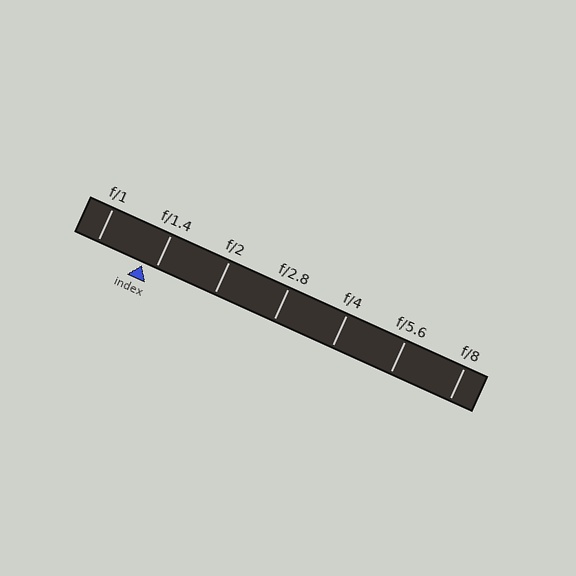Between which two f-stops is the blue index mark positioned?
The index mark is between f/1 and f/1.4.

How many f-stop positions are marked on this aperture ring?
There are 7 f-stop positions marked.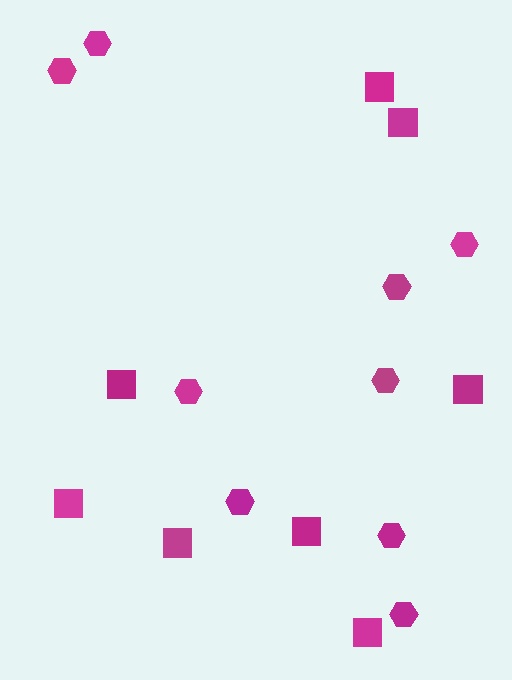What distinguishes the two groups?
There are 2 groups: one group of squares (8) and one group of hexagons (9).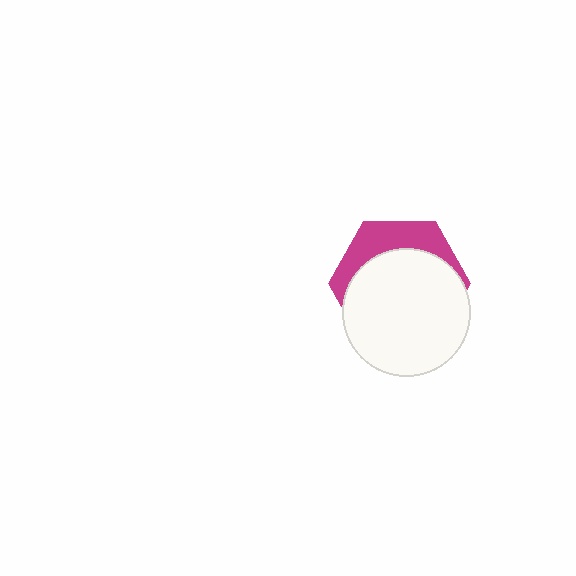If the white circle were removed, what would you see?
You would see the complete magenta hexagon.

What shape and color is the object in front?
The object in front is a white circle.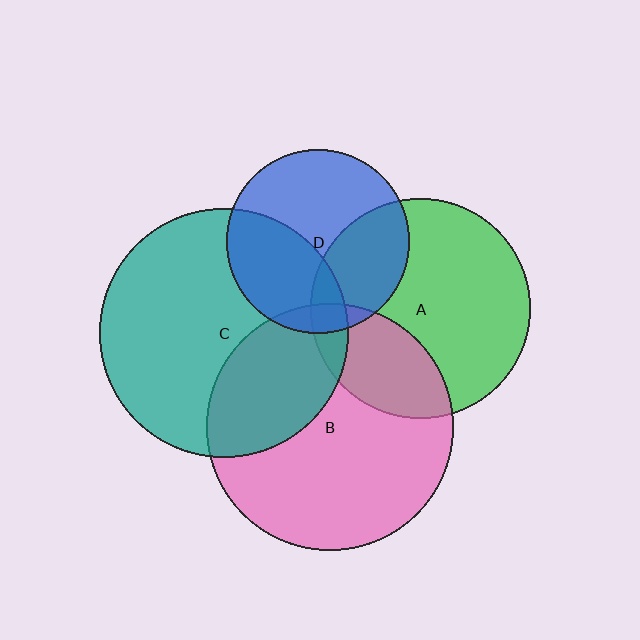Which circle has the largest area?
Circle C (teal).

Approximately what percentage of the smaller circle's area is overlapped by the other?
Approximately 10%.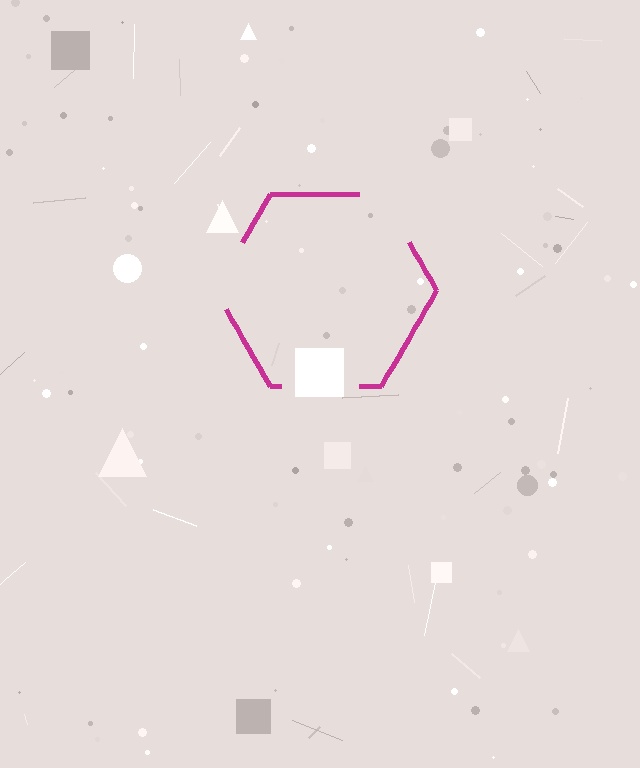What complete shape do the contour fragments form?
The contour fragments form a hexagon.